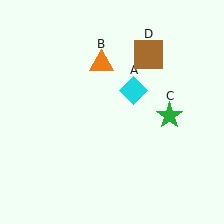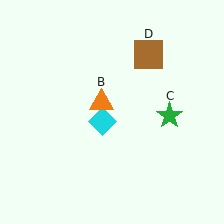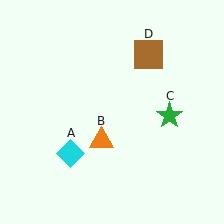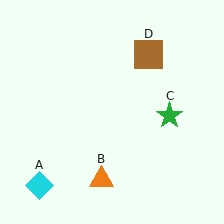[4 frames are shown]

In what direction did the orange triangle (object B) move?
The orange triangle (object B) moved down.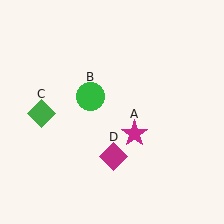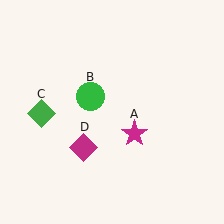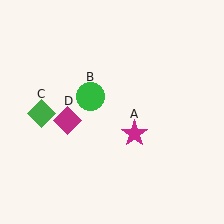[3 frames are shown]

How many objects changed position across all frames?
1 object changed position: magenta diamond (object D).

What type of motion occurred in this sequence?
The magenta diamond (object D) rotated clockwise around the center of the scene.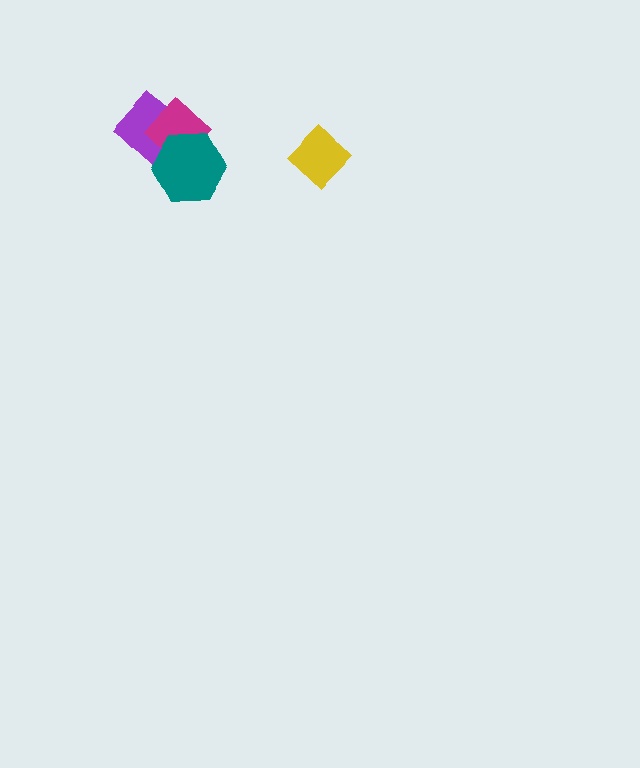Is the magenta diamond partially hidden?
Yes, it is partially covered by another shape.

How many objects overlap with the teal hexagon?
2 objects overlap with the teal hexagon.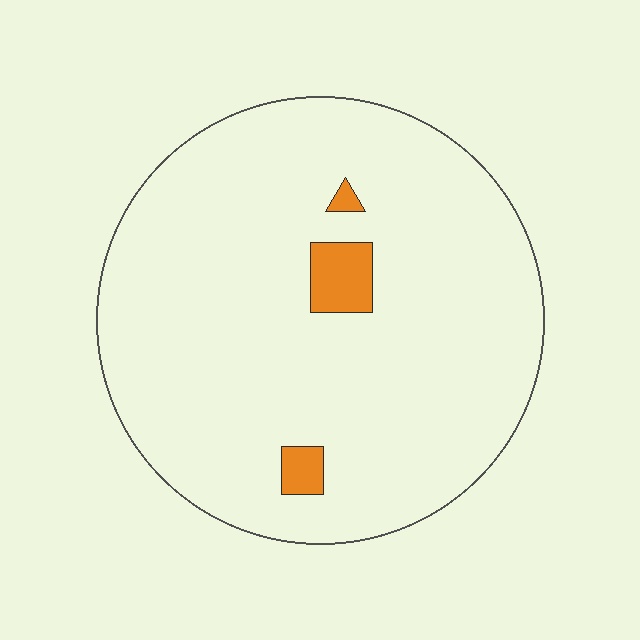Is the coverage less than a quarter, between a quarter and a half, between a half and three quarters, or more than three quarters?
Less than a quarter.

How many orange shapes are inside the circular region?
3.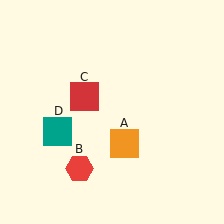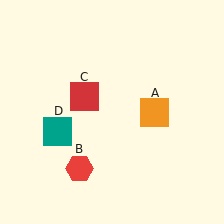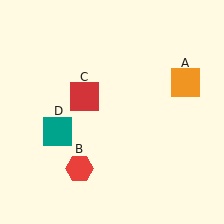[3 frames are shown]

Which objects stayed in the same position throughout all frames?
Red hexagon (object B) and red square (object C) and teal square (object D) remained stationary.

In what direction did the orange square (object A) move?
The orange square (object A) moved up and to the right.